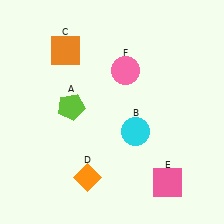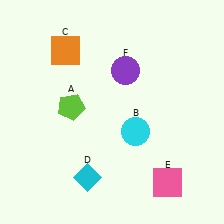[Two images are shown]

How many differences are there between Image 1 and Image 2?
There are 2 differences between the two images.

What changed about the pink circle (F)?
In Image 1, F is pink. In Image 2, it changed to purple.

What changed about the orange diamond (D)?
In Image 1, D is orange. In Image 2, it changed to cyan.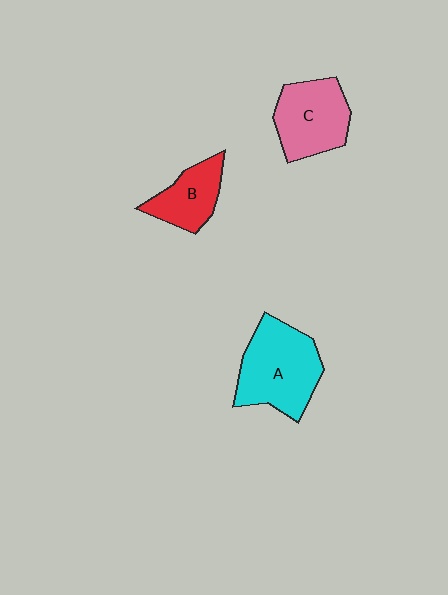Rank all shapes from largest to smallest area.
From largest to smallest: A (cyan), C (pink), B (red).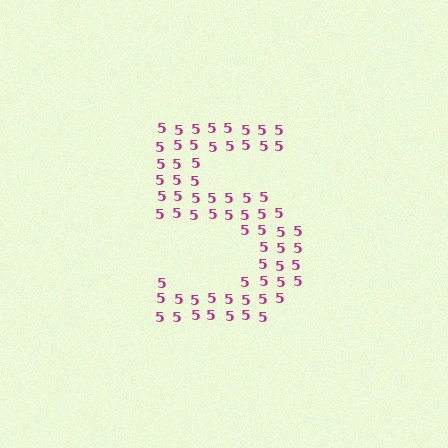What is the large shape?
The large shape is the digit 5.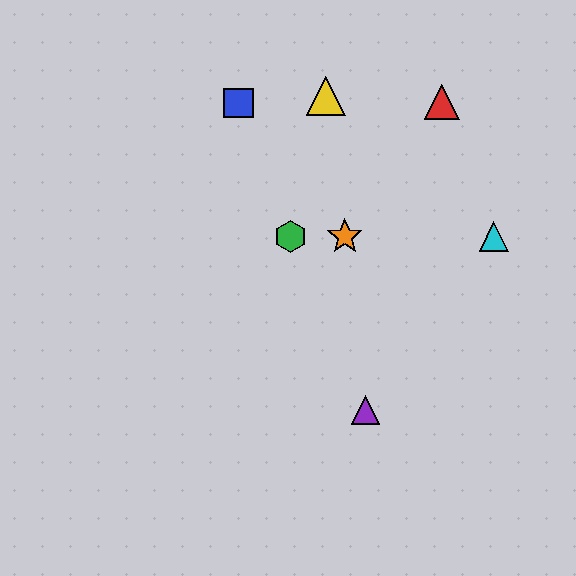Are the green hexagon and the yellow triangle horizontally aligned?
No, the green hexagon is at y≈237 and the yellow triangle is at y≈96.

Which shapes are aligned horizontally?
The green hexagon, the orange star, the cyan triangle are aligned horizontally.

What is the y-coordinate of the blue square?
The blue square is at y≈103.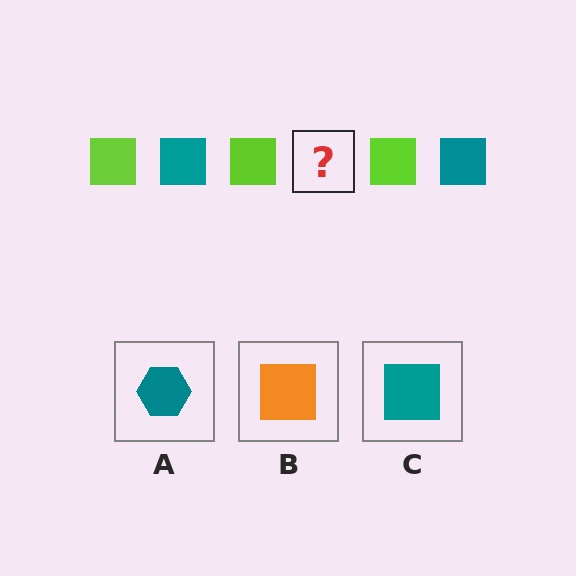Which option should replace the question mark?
Option C.